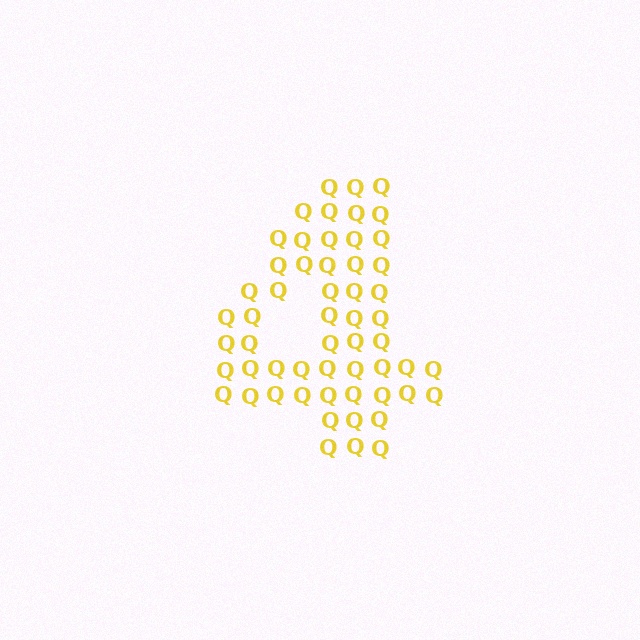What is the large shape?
The large shape is the digit 4.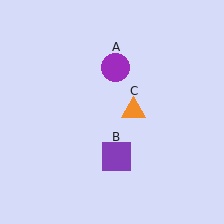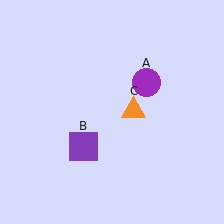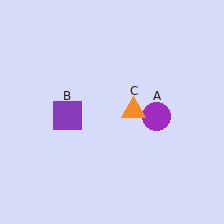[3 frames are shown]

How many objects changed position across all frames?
2 objects changed position: purple circle (object A), purple square (object B).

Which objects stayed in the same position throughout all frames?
Orange triangle (object C) remained stationary.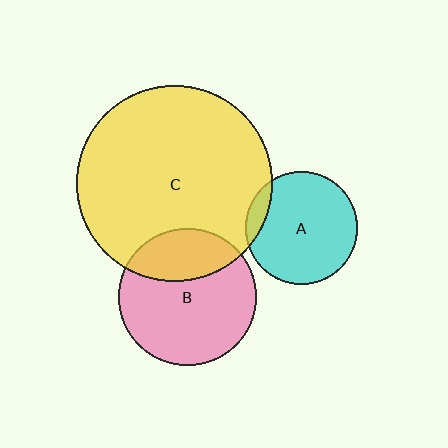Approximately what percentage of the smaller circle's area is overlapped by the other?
Approximately 10%.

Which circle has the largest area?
Circle C (yellow).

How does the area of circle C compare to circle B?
Approximately 2.0 times.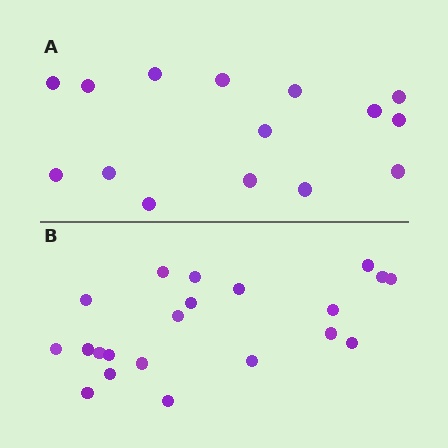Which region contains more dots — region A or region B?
Region B (the bottom region) has more dots.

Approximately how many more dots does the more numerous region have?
Region B has about 6 more dots than region A.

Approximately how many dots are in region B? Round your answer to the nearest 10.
About 20 dots. (The exact count is 21, which rounds to 20.)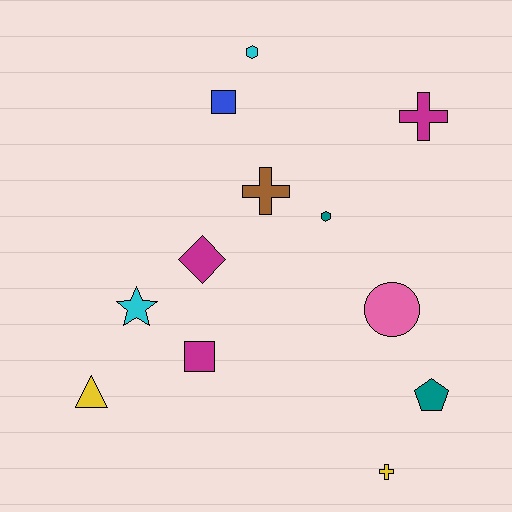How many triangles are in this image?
There is 1 triangle.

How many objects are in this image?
There are 12 objects.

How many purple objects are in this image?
There are no purple objects.